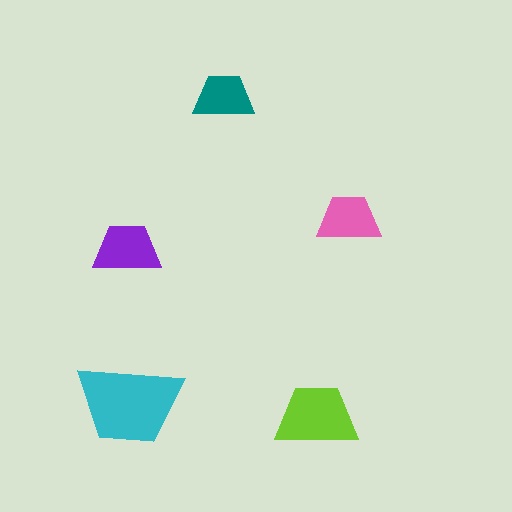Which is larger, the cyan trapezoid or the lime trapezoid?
The cyan one.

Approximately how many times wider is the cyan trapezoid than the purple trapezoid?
About 1.5 times wider.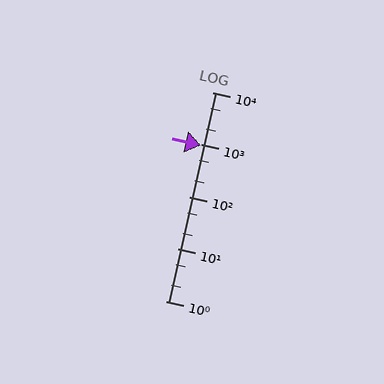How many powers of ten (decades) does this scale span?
The scale spans 4 decades, from 1 to 10000.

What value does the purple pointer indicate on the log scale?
The pointer indicates approximately 940.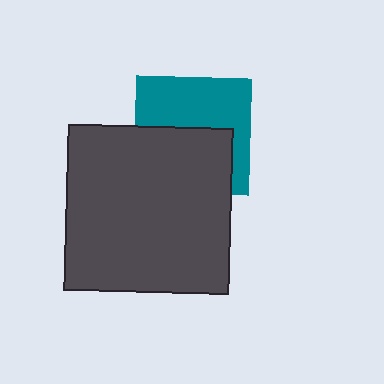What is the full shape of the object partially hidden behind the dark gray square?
The partially hidden object is a teal square.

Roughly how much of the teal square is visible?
About half of it is visible (roughly 52%).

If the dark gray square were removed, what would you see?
You would see the complete teal square.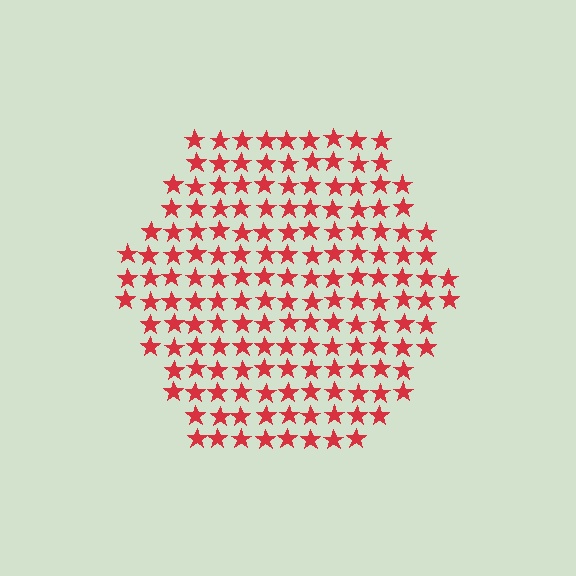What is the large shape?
The large shape is a hexagon.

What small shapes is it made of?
It is made of small stars.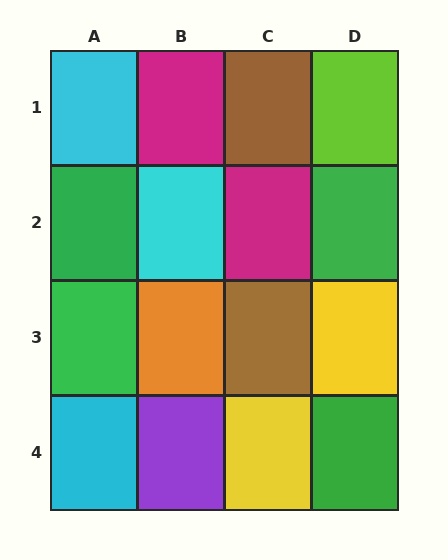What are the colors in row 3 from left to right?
Green, orange, brown, yellow.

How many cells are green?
4 cells are green.